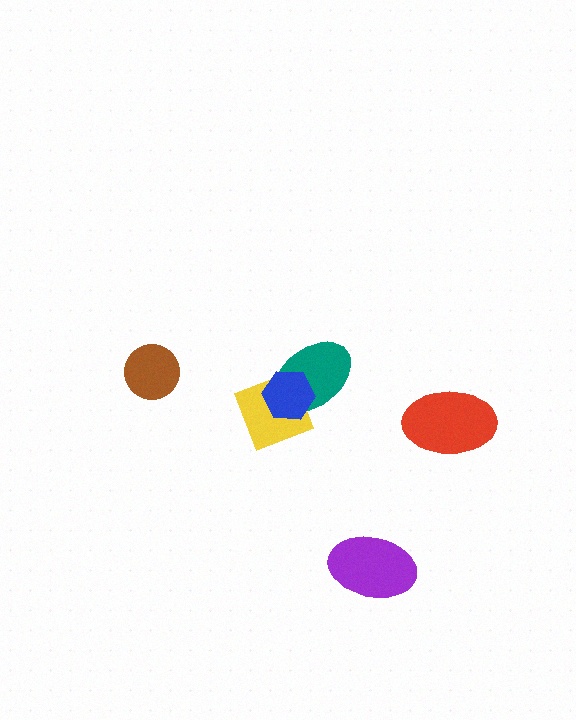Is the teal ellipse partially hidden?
Yes, it is partially covered by another shape.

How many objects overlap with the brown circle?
0 objects overlap with the brown circle.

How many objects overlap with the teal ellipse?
2 objects overlap with the teal ellipse.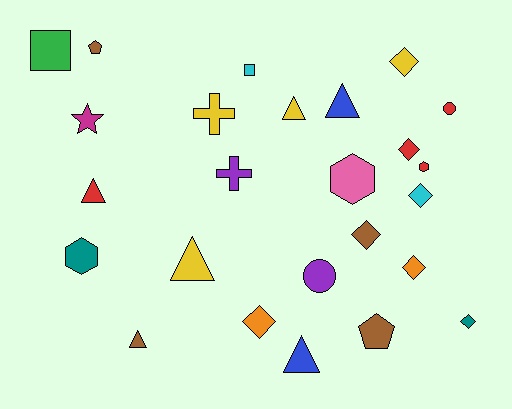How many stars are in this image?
There is 1 star.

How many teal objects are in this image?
There are 2 teal objects.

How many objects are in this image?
There are 25 objects.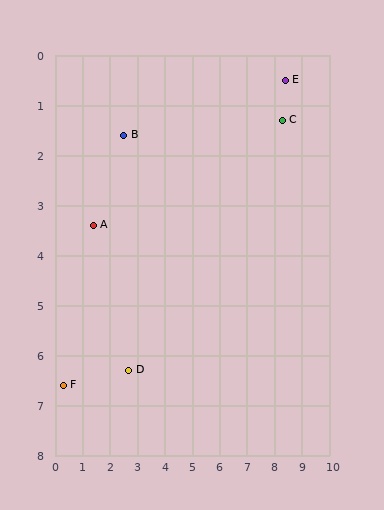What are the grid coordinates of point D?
Point D is at approximately (2.7, 6.3).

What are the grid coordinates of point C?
Point C is at approximately (8.3, 1.3).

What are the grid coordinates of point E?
Point E is at approximately (8.4, 0.5).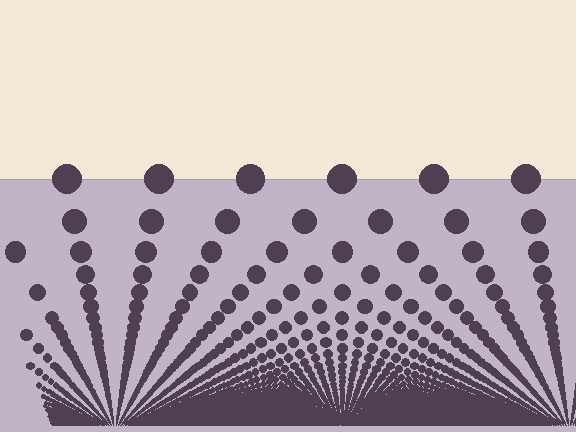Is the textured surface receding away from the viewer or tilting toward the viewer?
The surface appears to tilt toward the viewer. Texture elements get larger and sparser toward the top.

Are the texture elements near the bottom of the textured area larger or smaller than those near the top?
Smaller. The gradient is inverted — elements near the bottom are smaller and denser.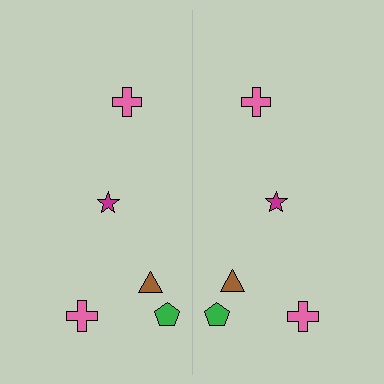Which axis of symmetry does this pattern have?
The pattern has a vertical axis of symmetry running through the center of the image.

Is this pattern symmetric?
Yes, this pattern has bilateral (reflection) symmetry.